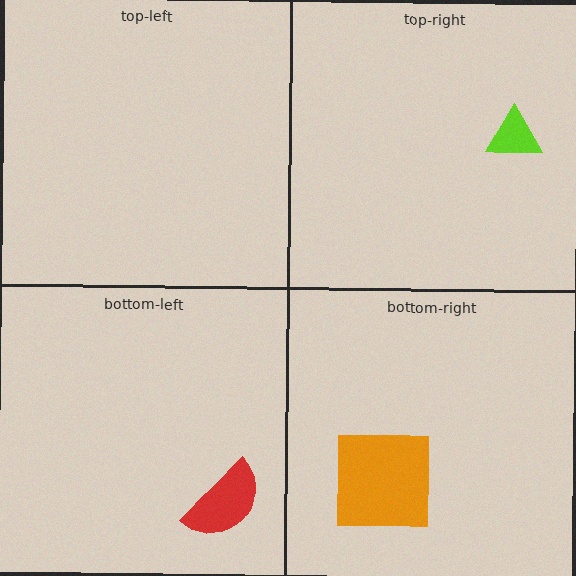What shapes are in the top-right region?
The lime triangle.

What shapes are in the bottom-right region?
The orange square.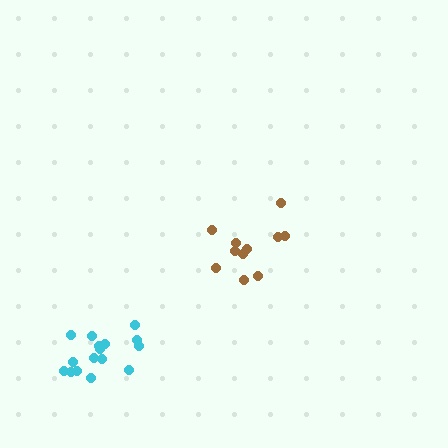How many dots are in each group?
Group 1: 16 dots, Group 2: 11 dots (27 total).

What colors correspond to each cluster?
The clusters are colored: cyan, brown.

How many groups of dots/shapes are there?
There are 2 groups.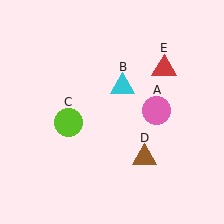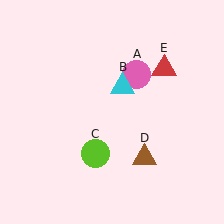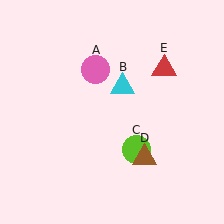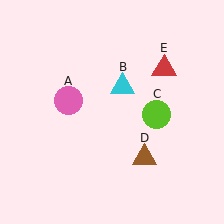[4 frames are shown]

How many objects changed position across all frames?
2 objects changed position: pink circle (object A), lime circle (object C).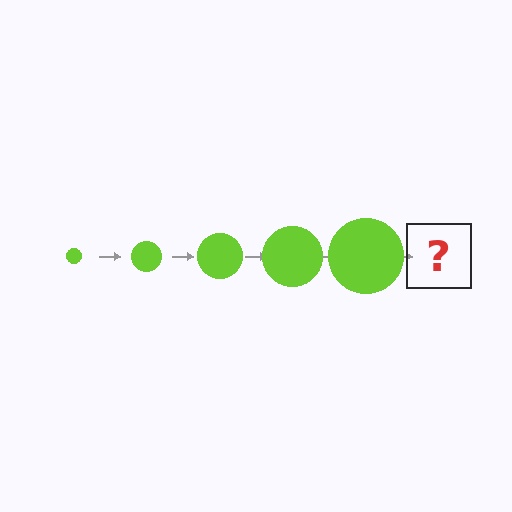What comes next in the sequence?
The next element should be a lime circle, larger than the previous one.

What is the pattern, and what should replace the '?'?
The pattern is that the circle gets progressively larger each step. The '?' should be a lime circle, larger than the previous one.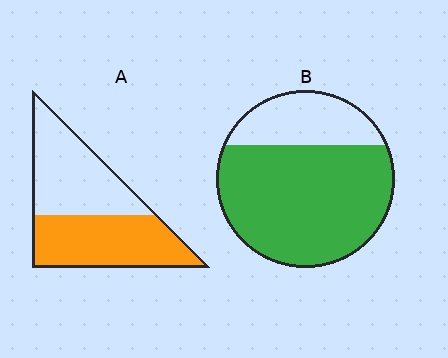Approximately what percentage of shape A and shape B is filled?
A is approximately 50% and B is approximately 75%.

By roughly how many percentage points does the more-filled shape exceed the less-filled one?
By roughly 25 percentage points (B over A).